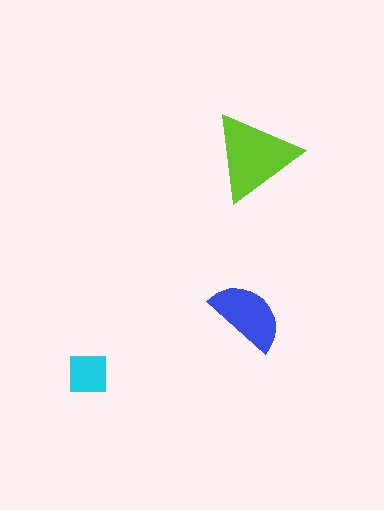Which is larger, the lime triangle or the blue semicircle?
The lime triangle.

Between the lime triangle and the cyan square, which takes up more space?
The lime triangle.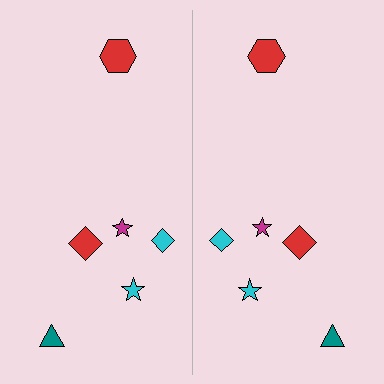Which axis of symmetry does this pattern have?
The pattern has a vertical axis of symmetry running through the center of the image.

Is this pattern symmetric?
Yes, this pattern has bilateral (reflection) symmetry.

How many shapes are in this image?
There are 12 shapes in this image.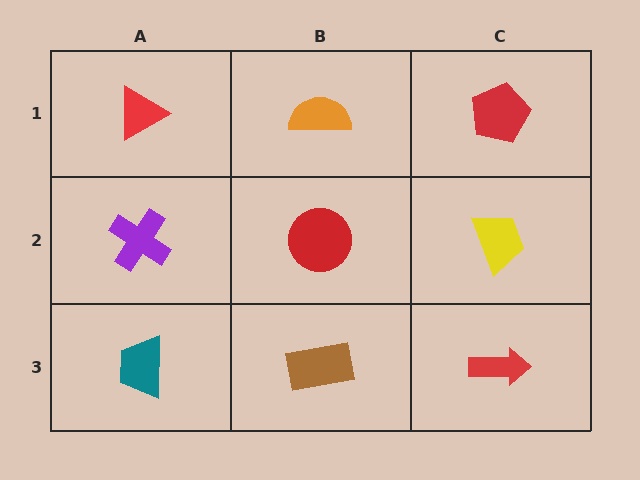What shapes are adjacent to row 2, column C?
A red pentagon (row 1, column C), a red arrow (row 3, column C), a red circle (row 2, column B).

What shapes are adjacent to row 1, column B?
A red circle (row 2, column B), a red triangle (row 1, column A), a red pentagon (row 1, column C).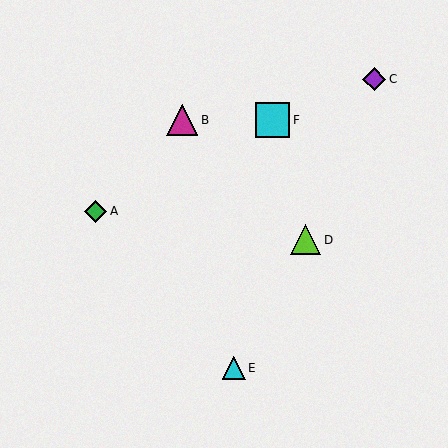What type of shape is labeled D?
Shape D is a lime triangle.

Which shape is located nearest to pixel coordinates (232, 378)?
The cyan triangle (labeled E) at (234, 368) is nearest to that location.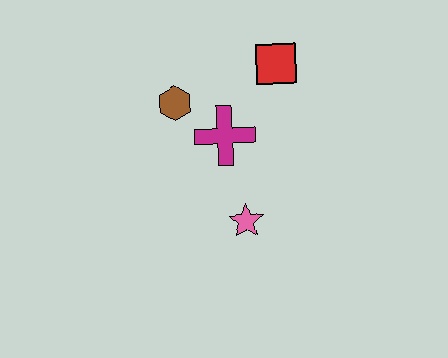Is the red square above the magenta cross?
Yes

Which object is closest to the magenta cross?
The brown hexagon is closest to the magenta cross.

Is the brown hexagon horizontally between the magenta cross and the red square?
No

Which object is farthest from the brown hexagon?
The pink star is farthest from the brown hexagon.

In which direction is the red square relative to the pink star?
The red square is above the pink star.